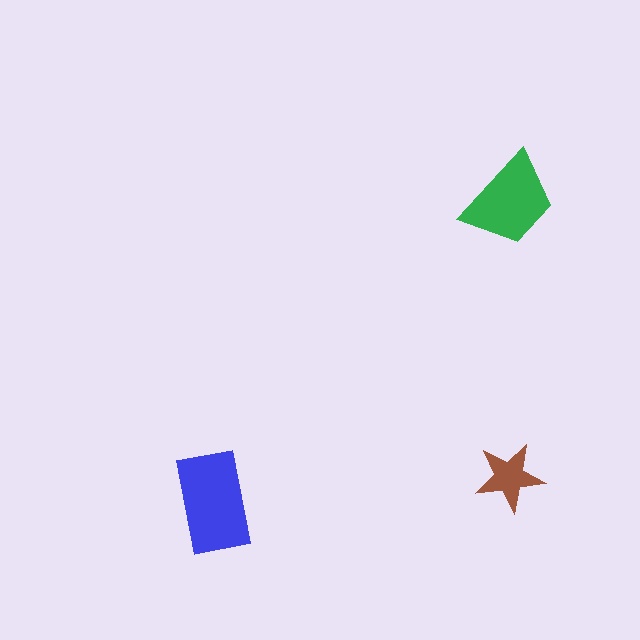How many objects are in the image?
There are 3 objects in the image.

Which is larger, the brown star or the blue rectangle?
The blue rectangle.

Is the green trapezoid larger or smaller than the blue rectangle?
Smaller.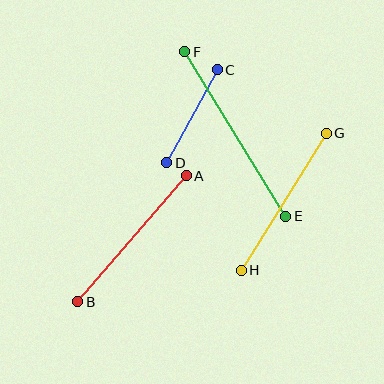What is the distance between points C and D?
The distance is approximately 106 pixels.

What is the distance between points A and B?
The distance is approximately 166 pixels.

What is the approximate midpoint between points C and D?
The midpoint is at approximately (192, 116) pixels.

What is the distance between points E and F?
The distance is approximately 193 pixels.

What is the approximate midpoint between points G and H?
The midpoint is at approximately (284, 202) pixels.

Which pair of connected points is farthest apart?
Points E and F are farthest apart.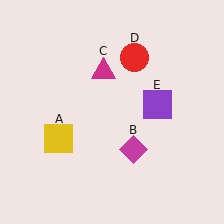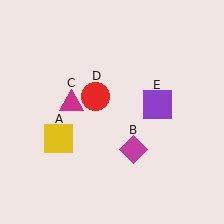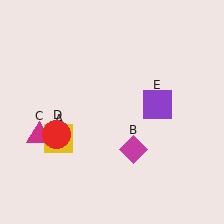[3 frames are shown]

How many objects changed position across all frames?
2 objects changed position: magenta triangle (object C), red circle (object D).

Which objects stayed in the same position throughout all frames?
Yellow square (object A) and magenta diamond (object B) and purple square (object E) remained stationary.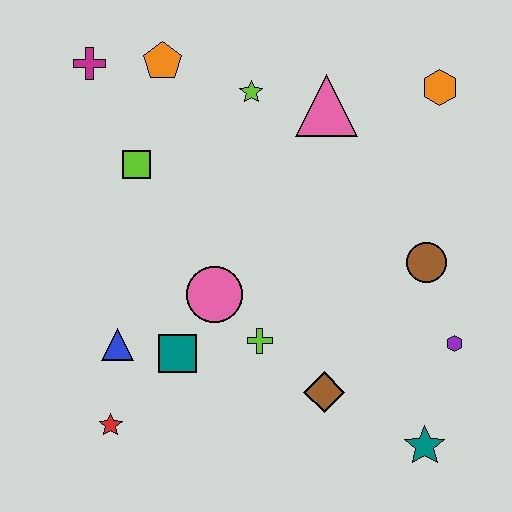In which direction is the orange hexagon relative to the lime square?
The orange hexagon is to the right of the lime square.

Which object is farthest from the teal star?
The magenta cross is farthest from the teal star.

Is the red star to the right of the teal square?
No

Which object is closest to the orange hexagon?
The pink triangle is closest to the orange hexagon.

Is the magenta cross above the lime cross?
Yes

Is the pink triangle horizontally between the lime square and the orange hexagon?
Yes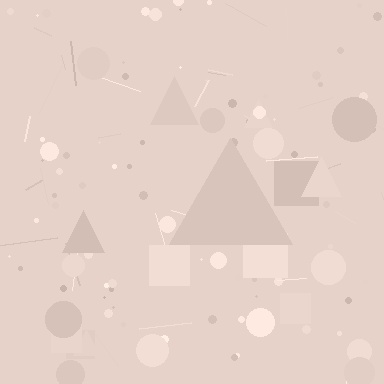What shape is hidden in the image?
A triangle is hidden in the image.